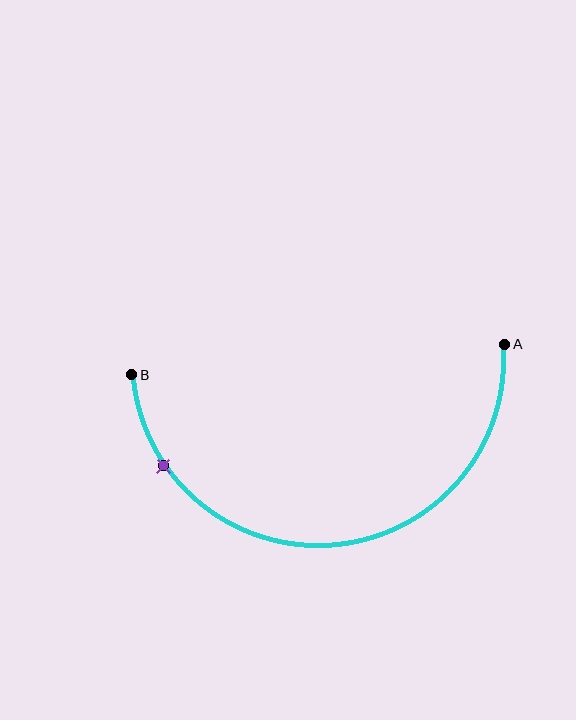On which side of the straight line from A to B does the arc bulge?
The arc bulges below the straight line connecting A and B.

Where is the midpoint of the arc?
The arc midpoint is the point on the curve farthest from the straight line joining A and B. It sits below that line.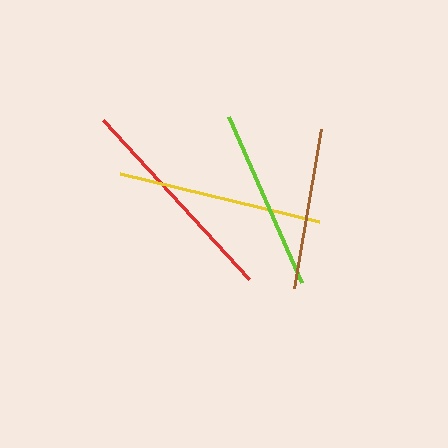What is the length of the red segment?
The red segment is approximately 216 pixels long.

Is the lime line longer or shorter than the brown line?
The lime line is longer than the brown line.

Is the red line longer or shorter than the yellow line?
The red line is longer than the yellow line.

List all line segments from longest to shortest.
From longest to shortest: red, yellow, lime, brown.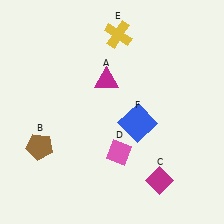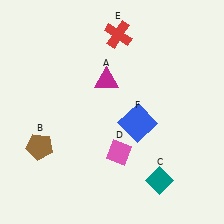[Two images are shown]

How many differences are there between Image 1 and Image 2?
There are 2 differences between the two images.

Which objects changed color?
C changed from magenta to teal. E changed from yellow to red.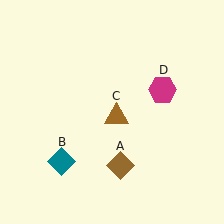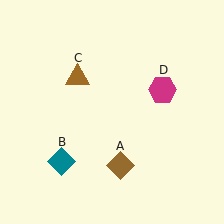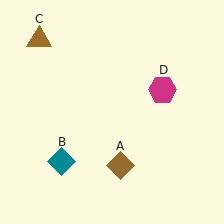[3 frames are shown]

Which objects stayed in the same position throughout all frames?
Brown diamond (object A) and teal diamond (object B) and magenta hexagon (object D) remained stationary.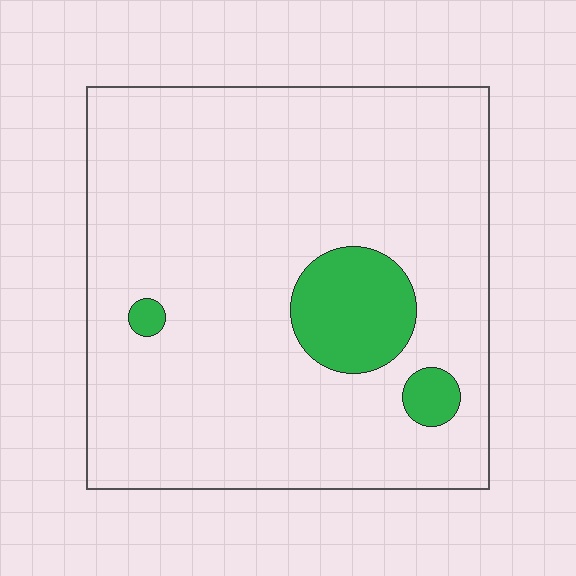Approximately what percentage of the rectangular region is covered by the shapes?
Approximately 10%.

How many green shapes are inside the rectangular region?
3.